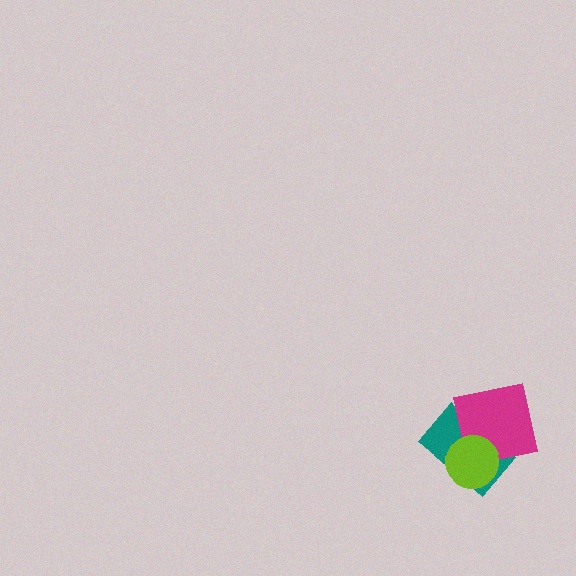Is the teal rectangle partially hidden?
Yes, it is partially covered by another shape.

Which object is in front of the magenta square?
The lime circle is in front of the magenta square.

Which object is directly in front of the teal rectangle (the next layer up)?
The magenta square is directly in front of the teal rectangle.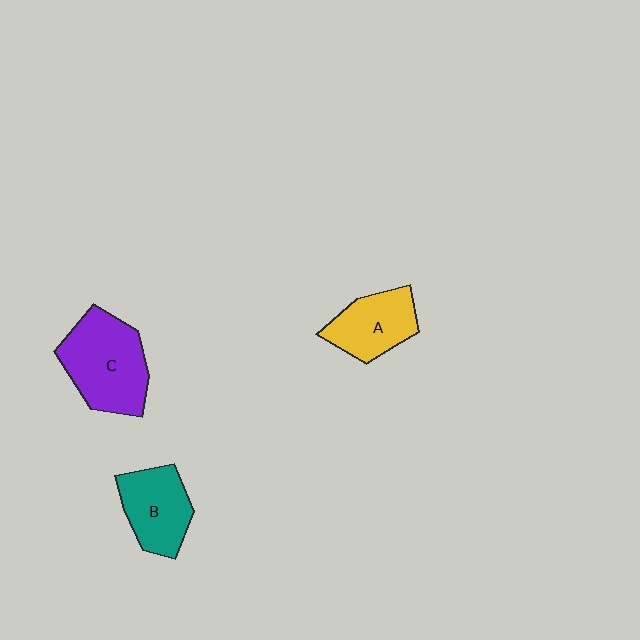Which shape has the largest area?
Shape C (purple).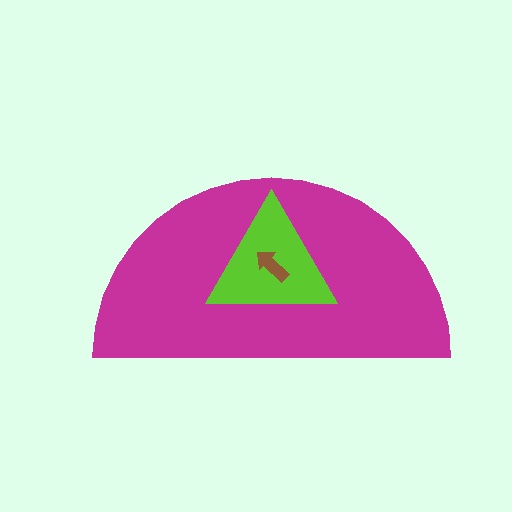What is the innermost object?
The brown arrow.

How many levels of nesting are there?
3.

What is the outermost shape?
The magenta semicircle.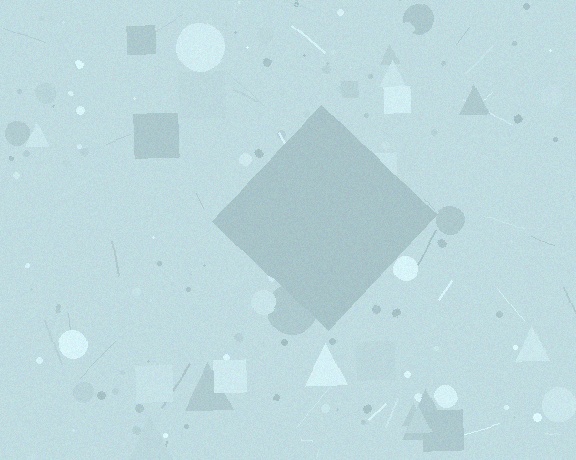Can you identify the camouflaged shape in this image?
The camouflaged shape is a diamond.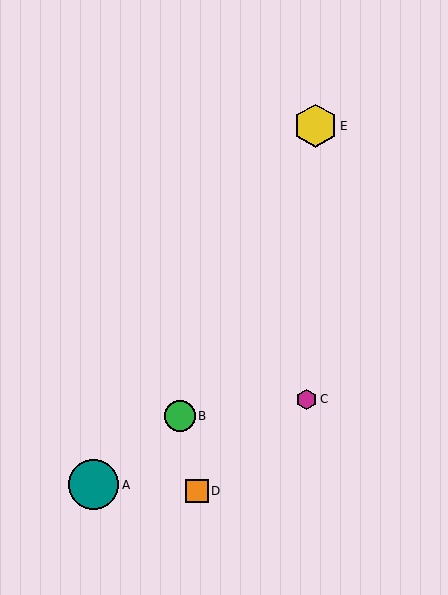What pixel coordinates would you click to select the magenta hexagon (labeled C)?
Click at (306, 399) to select the magenta hexagon C.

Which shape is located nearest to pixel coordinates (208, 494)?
The orange square (labeled D) at (197, 491) is nearest to that location.